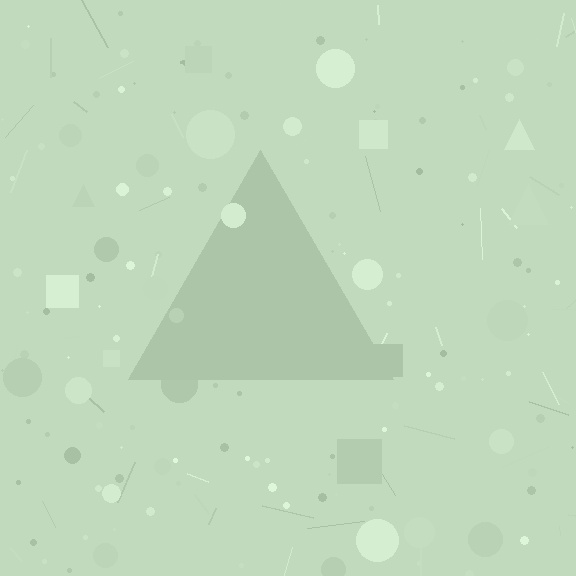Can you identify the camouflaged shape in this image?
The camouflaged shape is a triangle.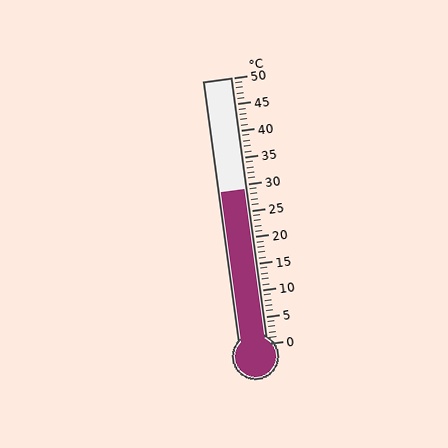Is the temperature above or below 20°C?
The temperature is above 20°C.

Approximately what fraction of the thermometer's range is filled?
The thermometer is filled to approximately 60% of its range.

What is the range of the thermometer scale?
The thermometer scale ranges from 0°C to 50°C.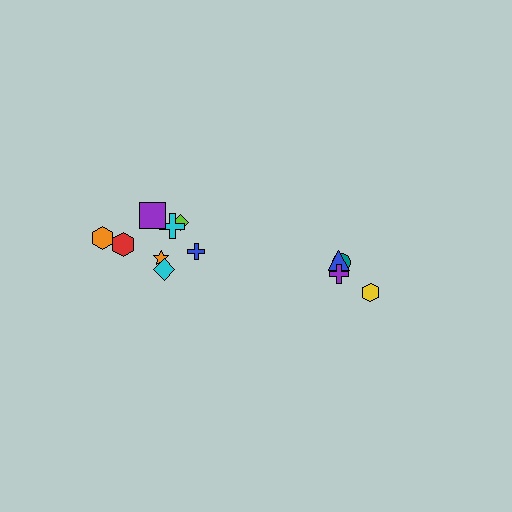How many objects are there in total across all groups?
There are 12 objects.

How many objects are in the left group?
There are 8 objects.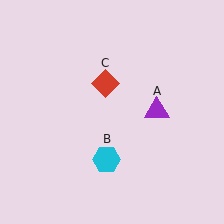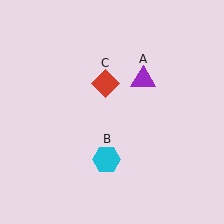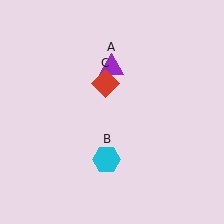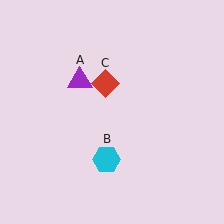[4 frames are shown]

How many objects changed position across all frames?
1 object changed position: purple triangle (object A).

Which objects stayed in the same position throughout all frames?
Cyan hexagon (object B) and red diamond (object C) remained stationary.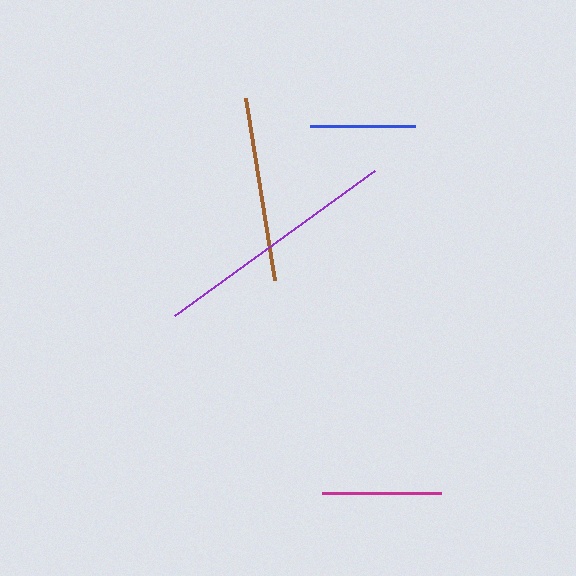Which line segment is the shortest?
The blue line is the shortest at approximately 105 pixels.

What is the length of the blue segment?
The blue segment is approximately 105 pixels long.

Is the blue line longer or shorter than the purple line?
The purple line is longer than the blue line.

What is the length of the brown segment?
The brown segment is approximately 184 pixels long.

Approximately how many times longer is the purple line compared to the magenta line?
The purple line is approximately 2.1 times the length of the magenta line.